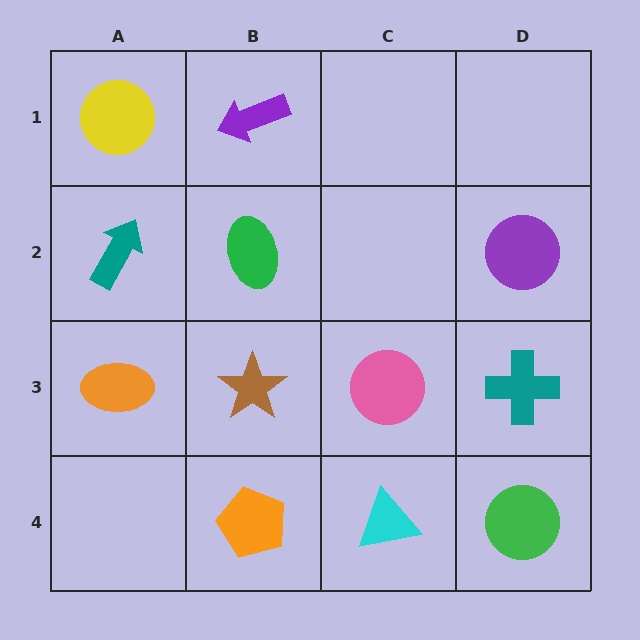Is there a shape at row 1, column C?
No, that cell is empty.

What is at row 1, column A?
A yellow circle.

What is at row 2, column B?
A green ellipse.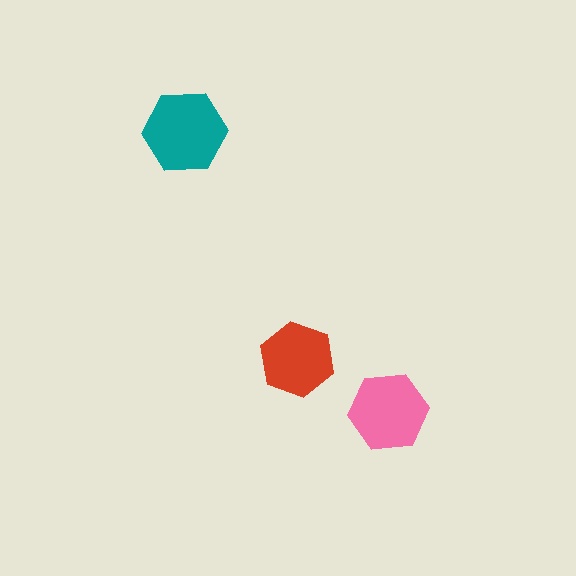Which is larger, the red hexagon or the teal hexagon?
The teal one.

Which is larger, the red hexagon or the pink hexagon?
The pink one.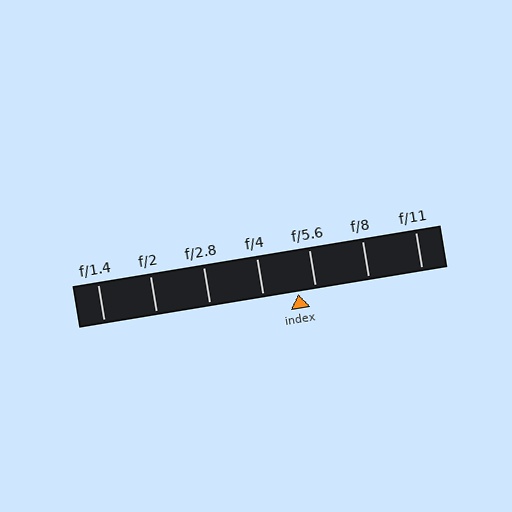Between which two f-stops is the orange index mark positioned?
The index mark is between f/4 and f/5.6.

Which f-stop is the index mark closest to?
The index mark is closest to f/5.6.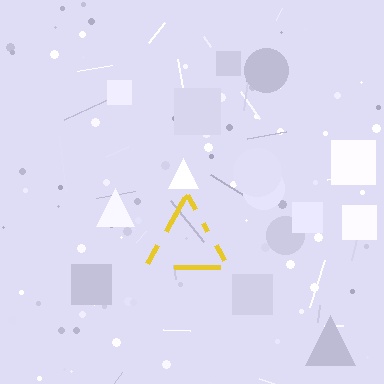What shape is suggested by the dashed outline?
The dashed outline suggests a triangle.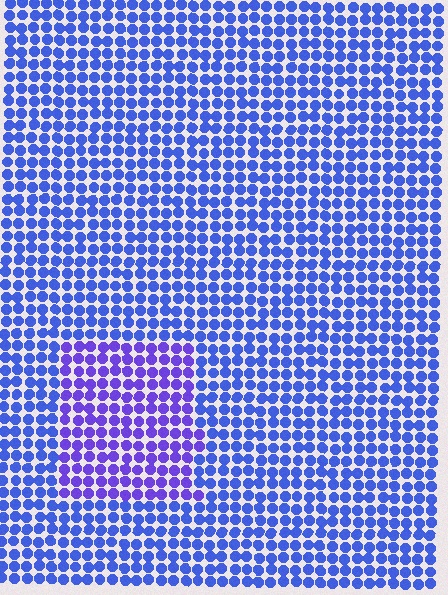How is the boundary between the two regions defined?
The boundary is defined purely by a slight shift in hue (about 29 degrees). Spacing, size, and orientation are identical on both sides.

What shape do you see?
I see a rectangle.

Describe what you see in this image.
The image is filled with small blue elements in a uniform arrangement. A rectangle-shaped region is visible where the elements are tinted to a slightly different hue, forming a subtle color boundary.